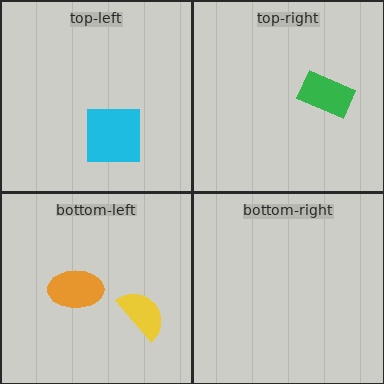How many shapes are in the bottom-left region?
2.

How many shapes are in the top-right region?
1.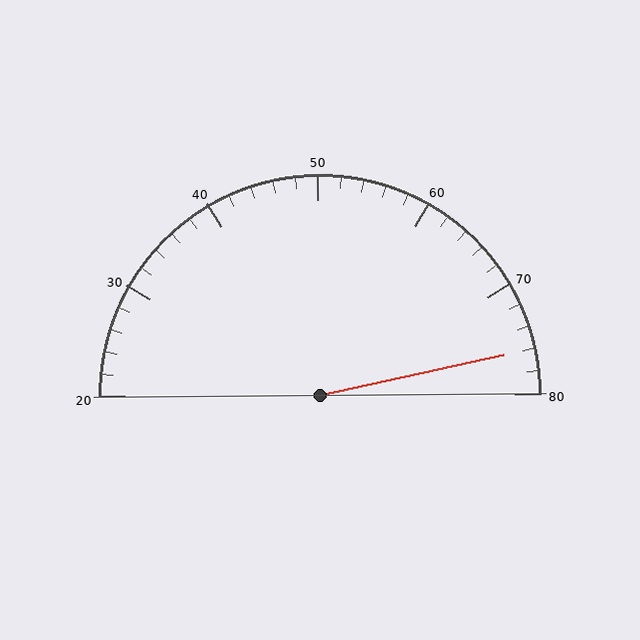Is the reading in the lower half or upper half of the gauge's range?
The reading is in the upper half of the range (20 to 80).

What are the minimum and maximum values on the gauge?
The gauge ranges from 20 to 80.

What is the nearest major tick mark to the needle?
The nearest major tick mark is 80.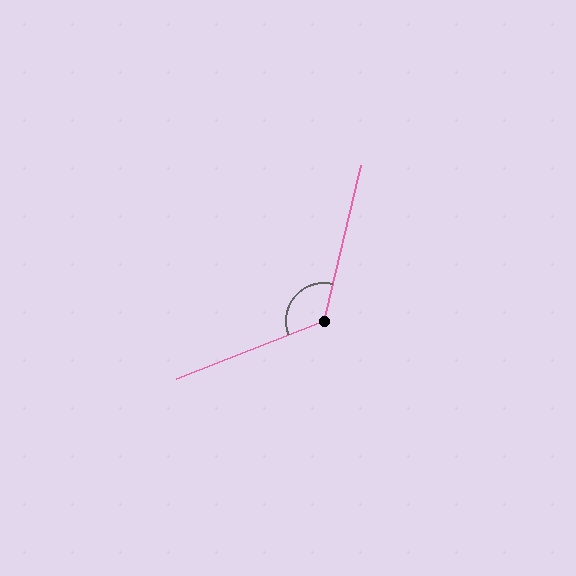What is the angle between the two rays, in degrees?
Approximately 125 degrees.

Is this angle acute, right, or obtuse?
It is obtuse.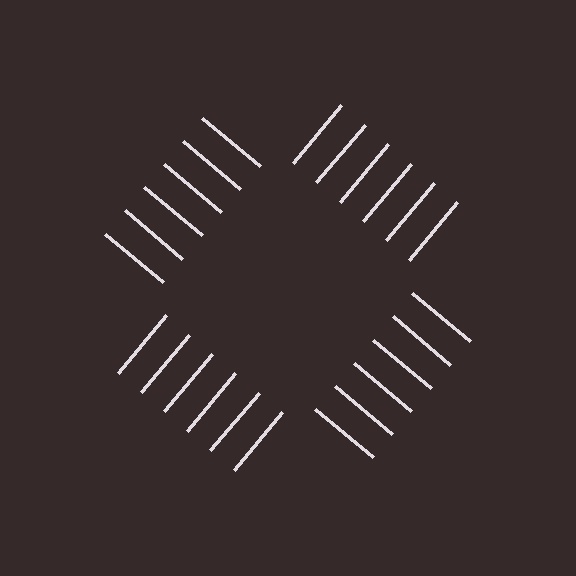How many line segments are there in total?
24 — 6 along each of the 4 edges.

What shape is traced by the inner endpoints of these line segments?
An illusory square — the line segments terminate on its edges but no continuous stroke is drawn.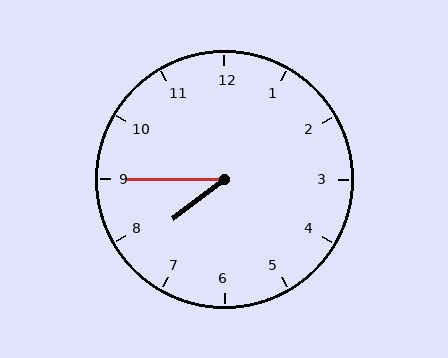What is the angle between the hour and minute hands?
Approximately 38 degrees.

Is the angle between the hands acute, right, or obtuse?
It is acute.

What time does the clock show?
7:45.